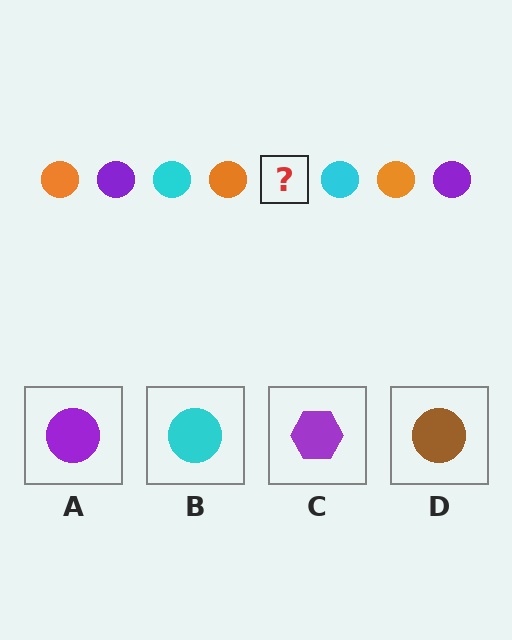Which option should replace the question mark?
Option A.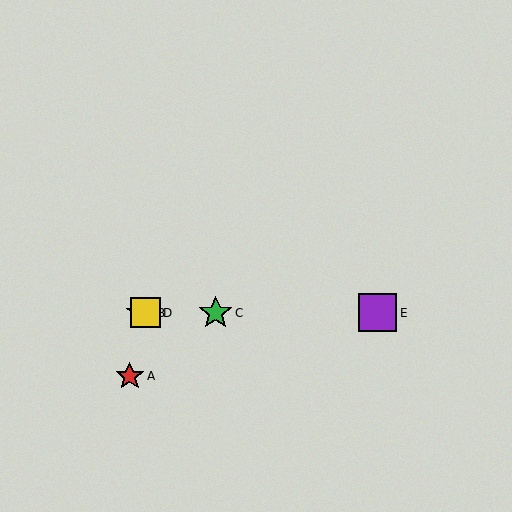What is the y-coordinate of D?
Object D is at y≈313.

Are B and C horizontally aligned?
Yes, both are at y≈313.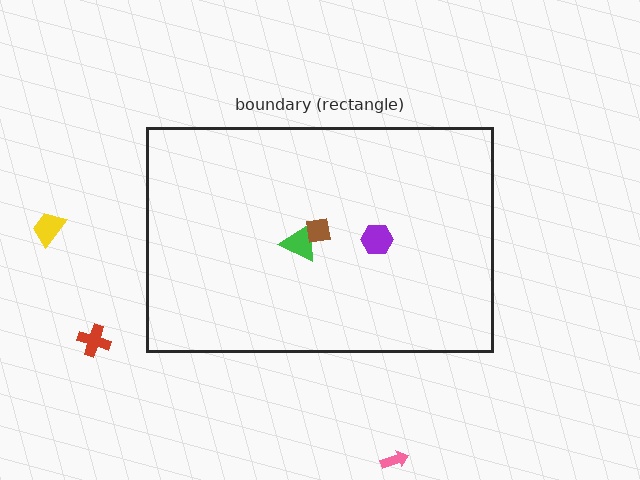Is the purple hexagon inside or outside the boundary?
Inside.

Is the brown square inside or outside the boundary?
Inside.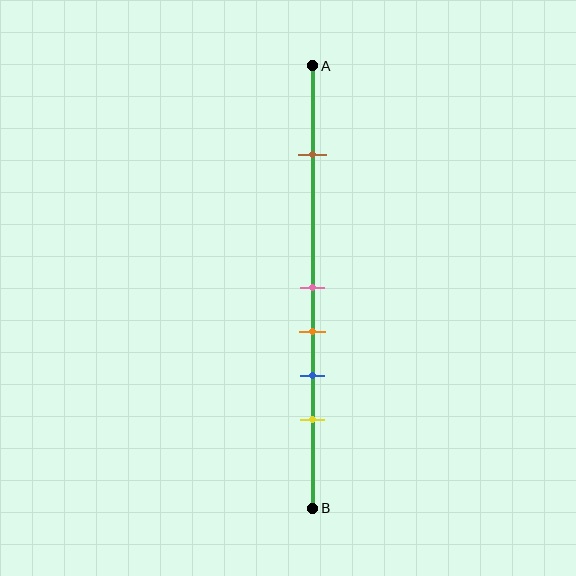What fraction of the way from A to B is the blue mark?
The blue mark is approximately 70% (0.7) of the way from A to B.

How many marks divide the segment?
There are 5 marks dividing the segment.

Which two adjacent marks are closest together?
The pink and orange marks are the closest adjacent pair.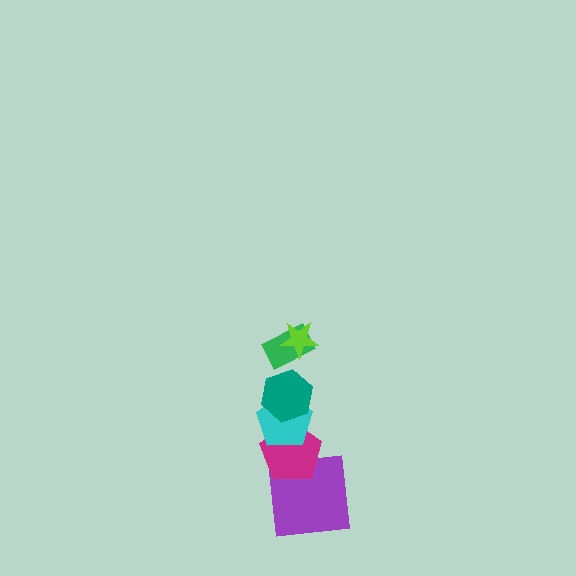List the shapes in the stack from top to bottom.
From top to bottom: the lime star, the green rectangle, the teal hexagon, the cyan pentagon, the magenta pentagon, the purple square.